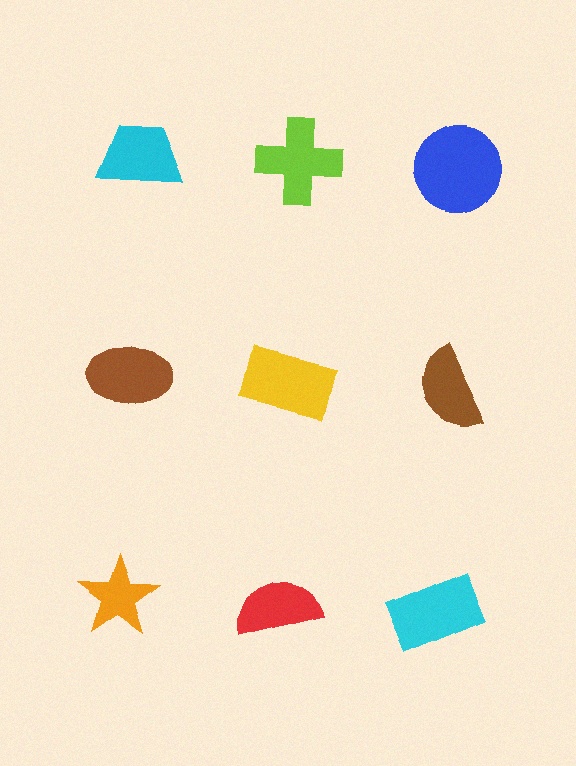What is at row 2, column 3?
A brown semicircle.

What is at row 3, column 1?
An orange star.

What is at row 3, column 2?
A red semicircle.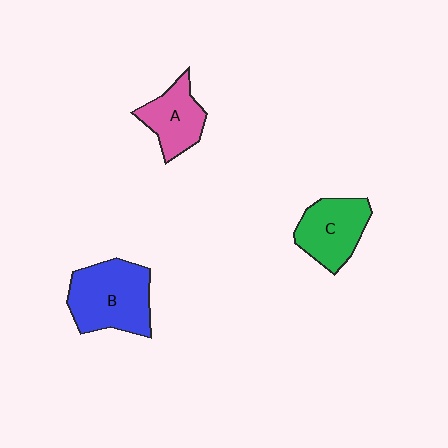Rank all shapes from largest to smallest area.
From largest to smallest: B (blue), C (green), A (pink).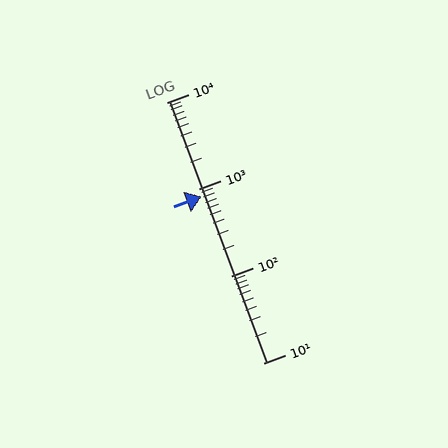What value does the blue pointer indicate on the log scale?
The pointer indicates approximately 830.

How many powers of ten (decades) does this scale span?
The scale spans 3 decades, from 10 to 10000.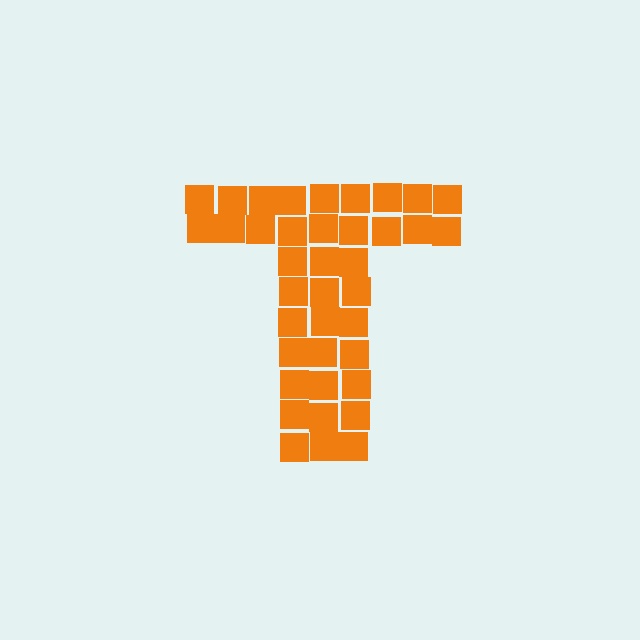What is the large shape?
The large shape is the letter T.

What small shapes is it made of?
It is made of small squares.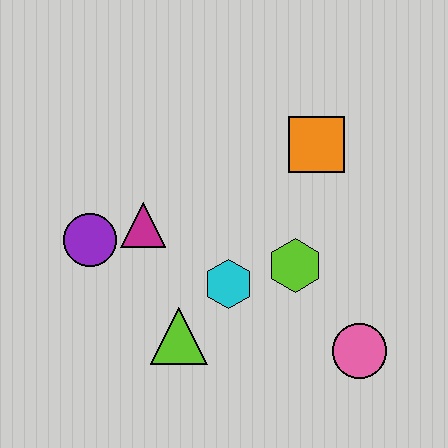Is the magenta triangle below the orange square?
Yes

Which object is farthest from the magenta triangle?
The pink circle is farthest from the magenta triangle.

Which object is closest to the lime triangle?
The cyan hexagon is closest to the lime triangle.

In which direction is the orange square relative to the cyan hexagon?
The orange square is above the cyan hexagon.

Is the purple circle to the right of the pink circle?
No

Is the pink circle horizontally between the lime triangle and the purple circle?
No